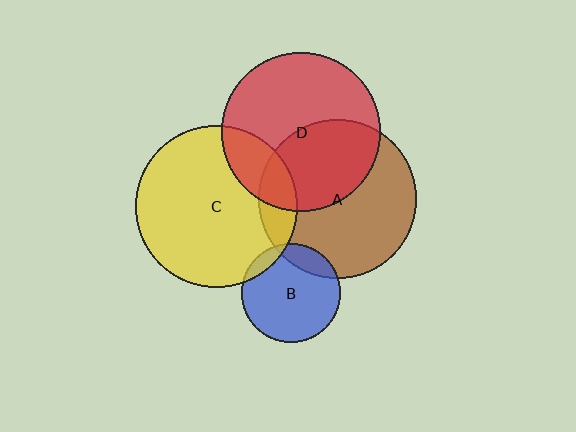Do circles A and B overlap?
Yes.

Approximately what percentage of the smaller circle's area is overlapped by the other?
Approximately 15%.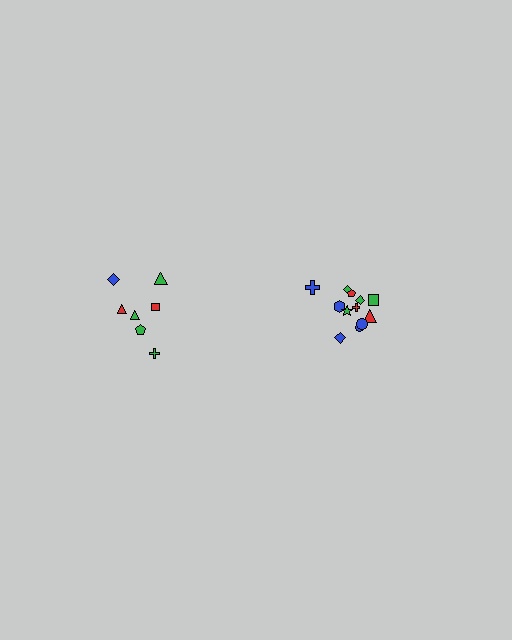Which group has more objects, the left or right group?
The right group.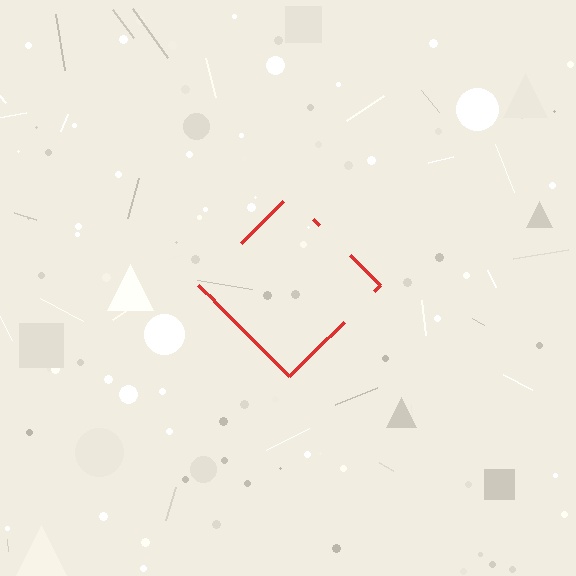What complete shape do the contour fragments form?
The contour fragments form a diamond.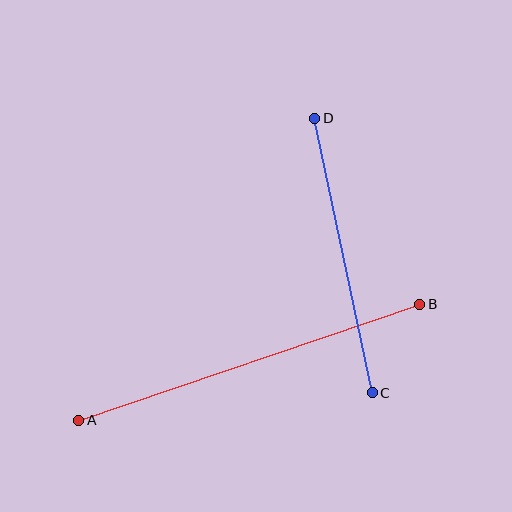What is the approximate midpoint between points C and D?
The midpoint is at approximately (343, 256) pixels.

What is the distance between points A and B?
The distance is approximately 360 pixels.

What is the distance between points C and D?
The distance is approximately 280 pixels.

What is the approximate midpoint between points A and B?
The midpoint is at approximately (249, 362) pixels.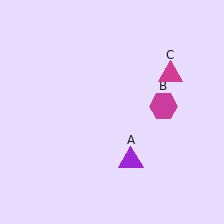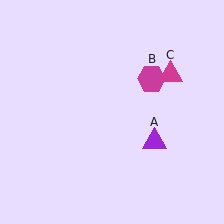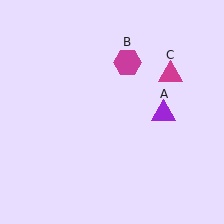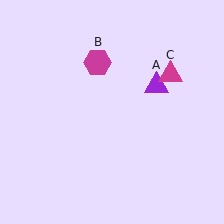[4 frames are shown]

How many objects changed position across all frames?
2 objects changed position: purple triangle (object A), magenta hexagon (object B).